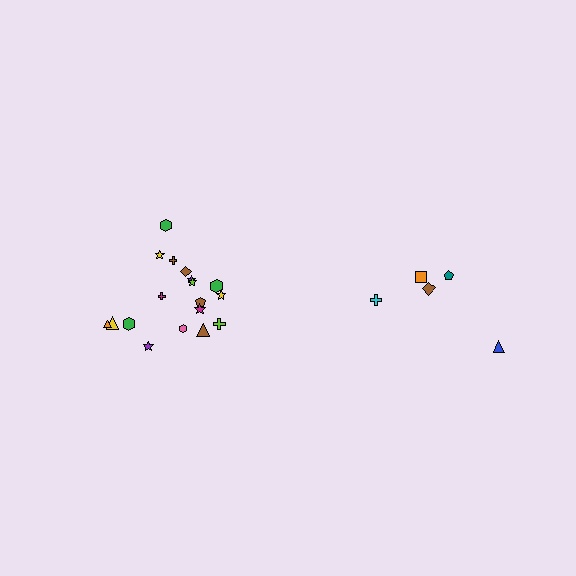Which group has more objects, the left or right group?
The left group.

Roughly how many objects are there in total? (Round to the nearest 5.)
Roughly 25 objects in total.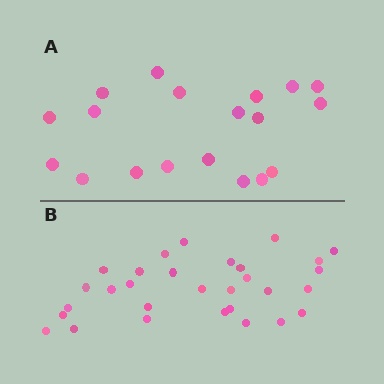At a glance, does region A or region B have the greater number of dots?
Region B (the bottom region) has more dots.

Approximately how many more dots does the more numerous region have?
Region B has roughly 12 or so more dots than region A.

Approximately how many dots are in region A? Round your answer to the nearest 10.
About 20 dots. (The exact count is 19, which rounds to 20.)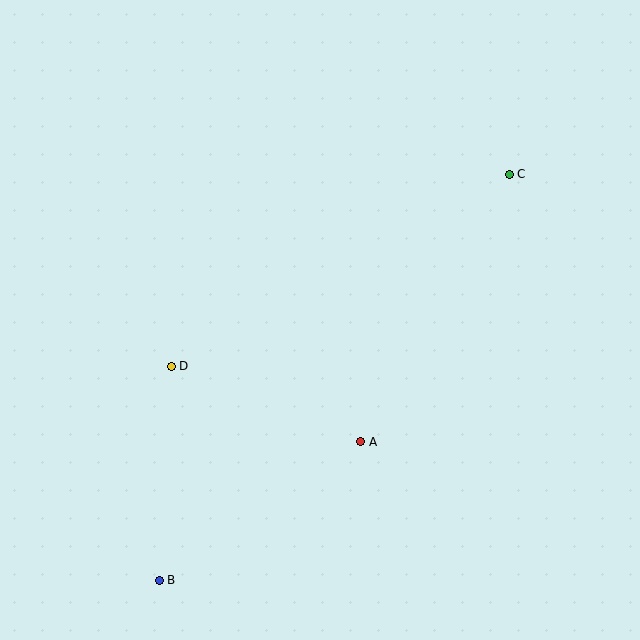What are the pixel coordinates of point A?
Point A is at (361, 442).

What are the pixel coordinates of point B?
Point B is at (159, 580).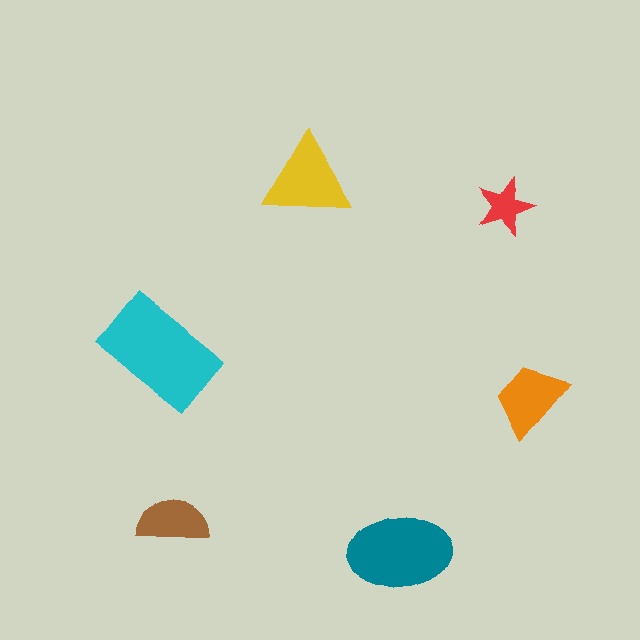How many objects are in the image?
There are 6 objects in the image.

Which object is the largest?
The cyan rectangle.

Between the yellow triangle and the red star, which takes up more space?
The yellow triangle.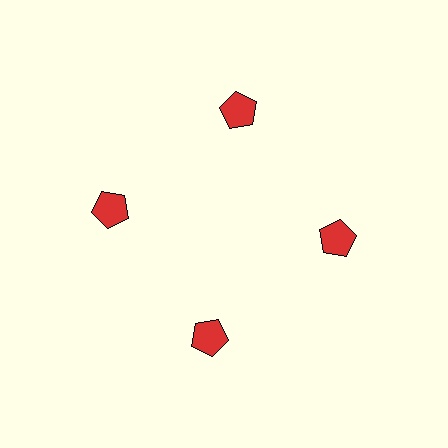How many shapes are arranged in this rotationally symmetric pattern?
There are 4 shapes, arranged in 4 groups of 1.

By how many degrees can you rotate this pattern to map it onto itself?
The pattern maps onto itself every 90 degrees of rotation.